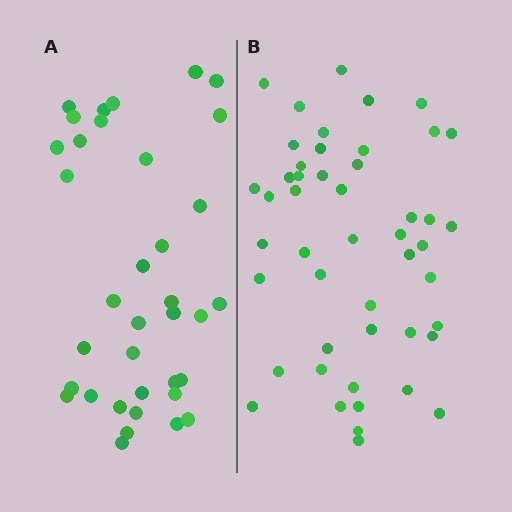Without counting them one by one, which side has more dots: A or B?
Region B (the right region) has more dots.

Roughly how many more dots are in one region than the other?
Region B has roughly 12 or so more dots than region A.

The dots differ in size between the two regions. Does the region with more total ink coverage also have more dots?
No. Region A has more total ink coverage because its dots are larger, but region B actually contains more individual dots. Total area can be misleading — the number of items is what matters here.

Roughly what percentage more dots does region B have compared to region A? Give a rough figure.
About 35% more.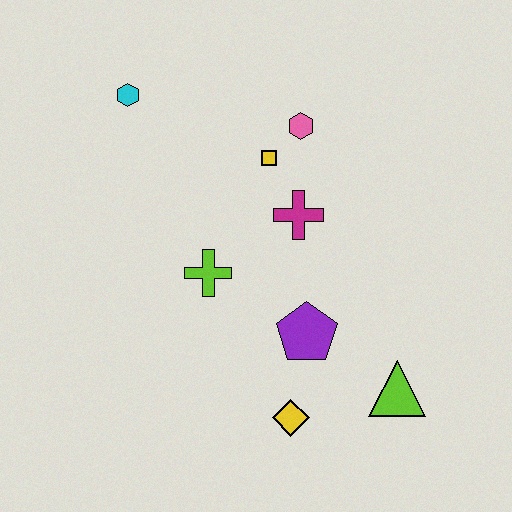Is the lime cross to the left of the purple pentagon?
Yes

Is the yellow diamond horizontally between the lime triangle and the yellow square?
Yes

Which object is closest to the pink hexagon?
The yellow square is closest to the pink hexagon.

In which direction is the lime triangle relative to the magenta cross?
The lime triangle is below the magenta cross.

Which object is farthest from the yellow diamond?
The cyan hexagon is farthest from the yellow diamond.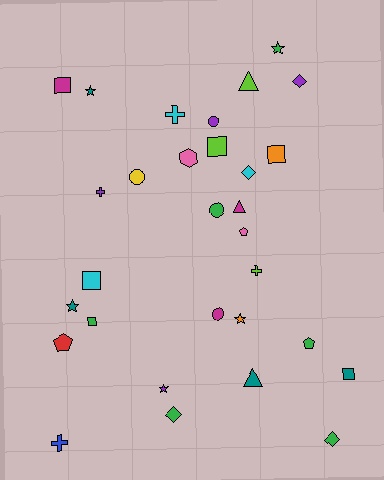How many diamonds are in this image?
There are 4 diamonds.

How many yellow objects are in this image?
There is 1 yellow object.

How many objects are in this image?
There are 30 objects.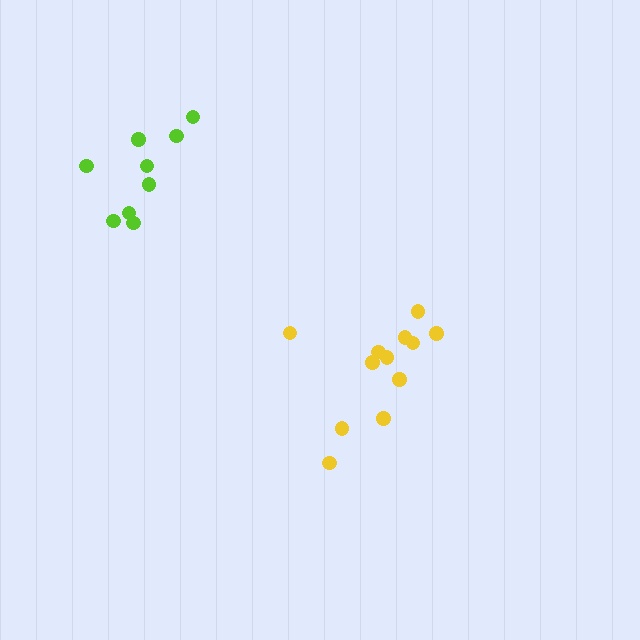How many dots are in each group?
Group 1: 9 dots, Group 2: 12 dots (21 total).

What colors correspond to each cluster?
The clusters are colored: lime, yellow.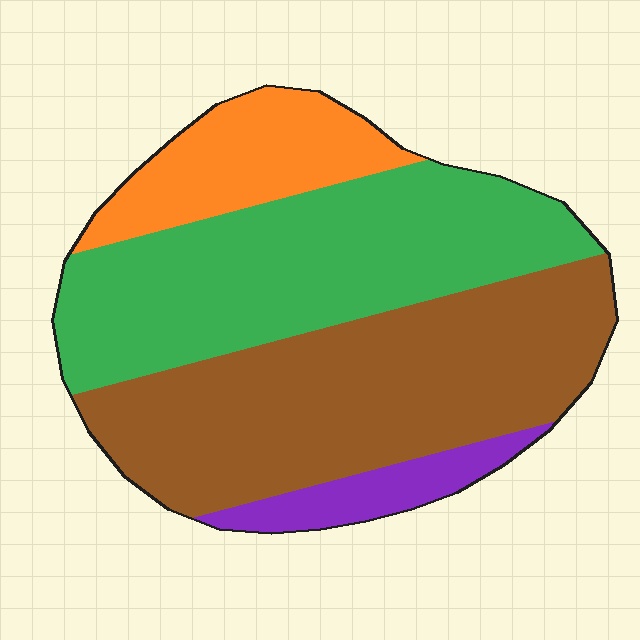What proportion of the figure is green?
Green covers about 35% of the figure.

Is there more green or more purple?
Green.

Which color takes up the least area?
Purple, at roughly 5%.